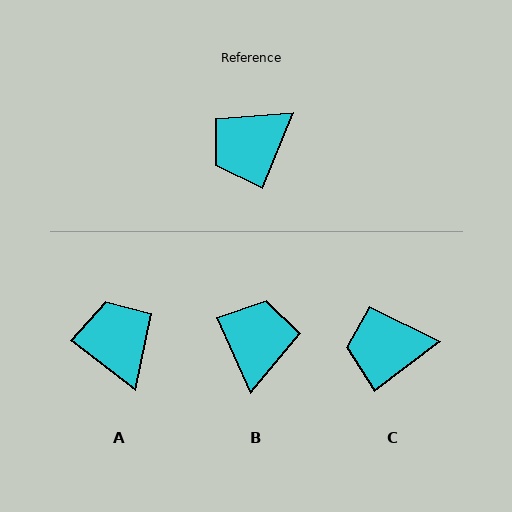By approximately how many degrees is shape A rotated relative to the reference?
Approximately 106 degrees clockwise.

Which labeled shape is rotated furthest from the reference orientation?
B, about 134 degrees away.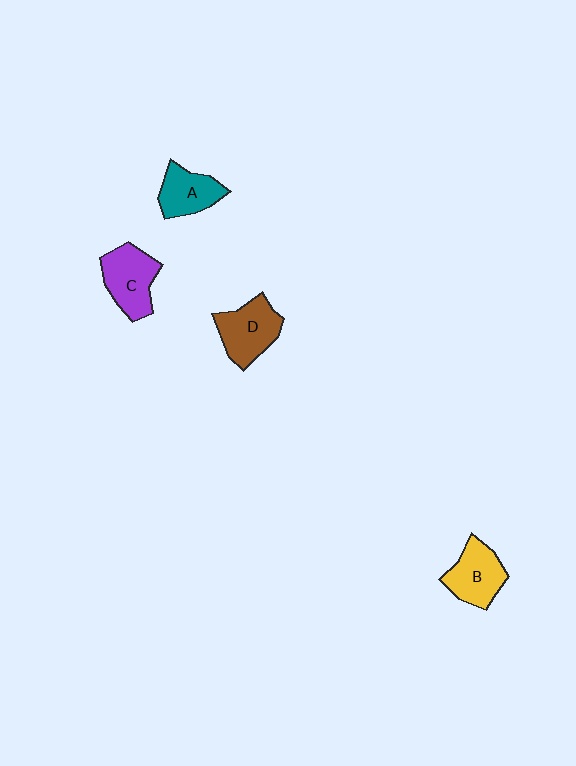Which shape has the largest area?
Shape D (brown).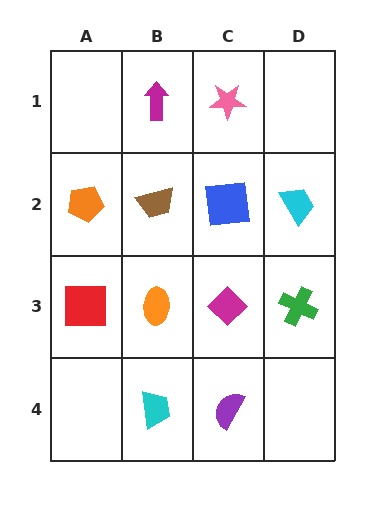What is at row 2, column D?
A cyan trapezoid.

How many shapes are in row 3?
4 shapes.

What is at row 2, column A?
An orange pentagon.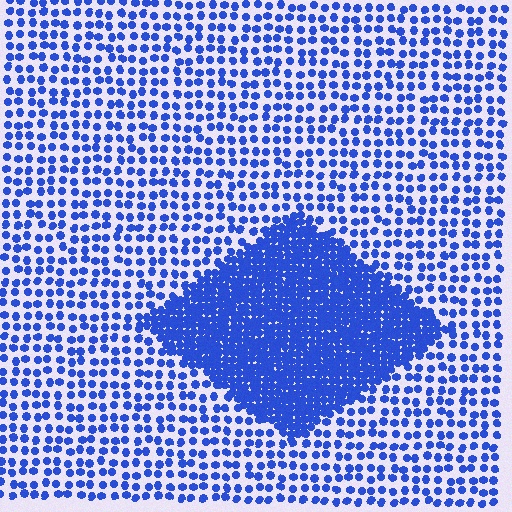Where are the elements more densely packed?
The elements are more densely packed inside the diamond boundary.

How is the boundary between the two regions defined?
The boundary is defined by a change in element density (approximately 2.9x ratio). All elements are the same color, size, and shape.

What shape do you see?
I see a diamond.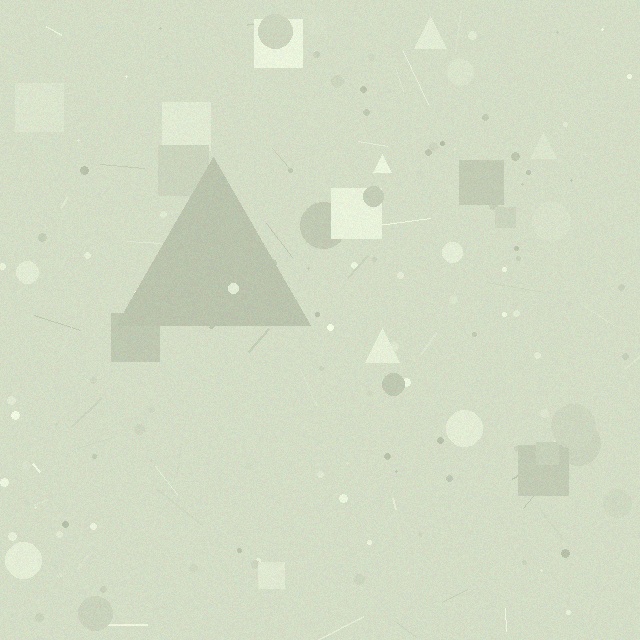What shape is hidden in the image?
A triangle is hidden in the image.